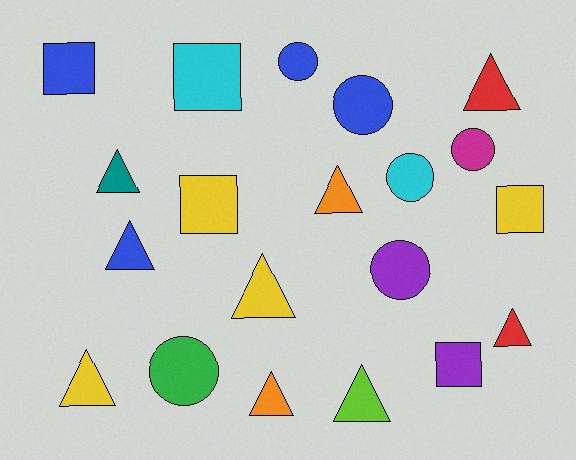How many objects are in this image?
There are 20 objects.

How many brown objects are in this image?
There are no brown objects.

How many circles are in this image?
There are 6 circles.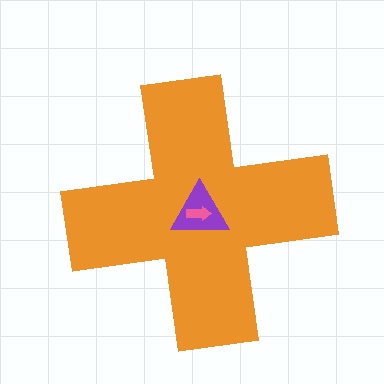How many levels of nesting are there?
3.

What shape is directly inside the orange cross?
The purple triangle.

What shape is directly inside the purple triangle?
The pink arrow.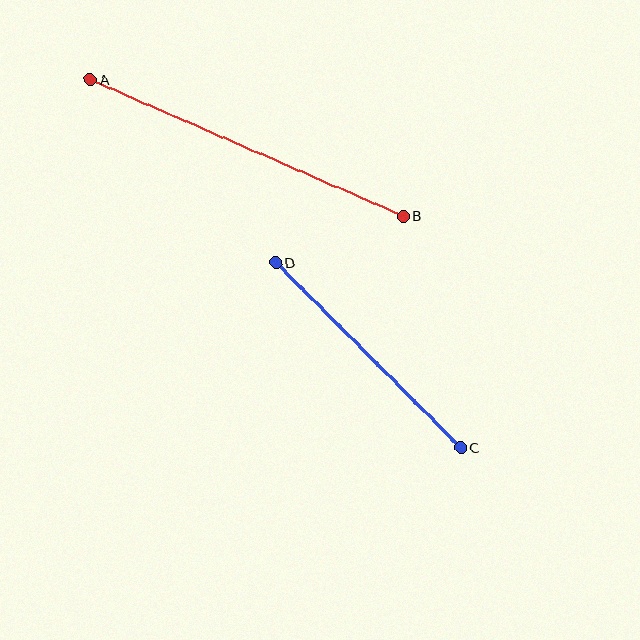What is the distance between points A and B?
The distance is approximately 342 pixels.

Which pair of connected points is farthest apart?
Points A and B are farthest apart.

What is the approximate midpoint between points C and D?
The midpoint is at approximately (368, 355) pixels.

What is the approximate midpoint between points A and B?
The midpoint is at approximately (247, 148) pixels.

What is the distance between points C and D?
The distance is approximately 262 pixels.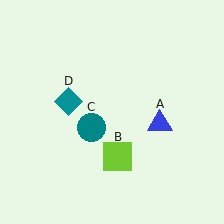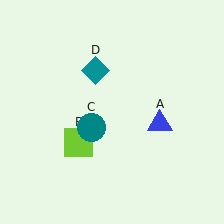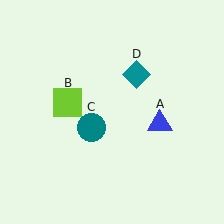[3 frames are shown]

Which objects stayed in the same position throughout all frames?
Blue triangle (object A) and teal circle (object C) remained stationary.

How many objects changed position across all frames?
2 objects changed position: lime square (object B), teal diamond (object D).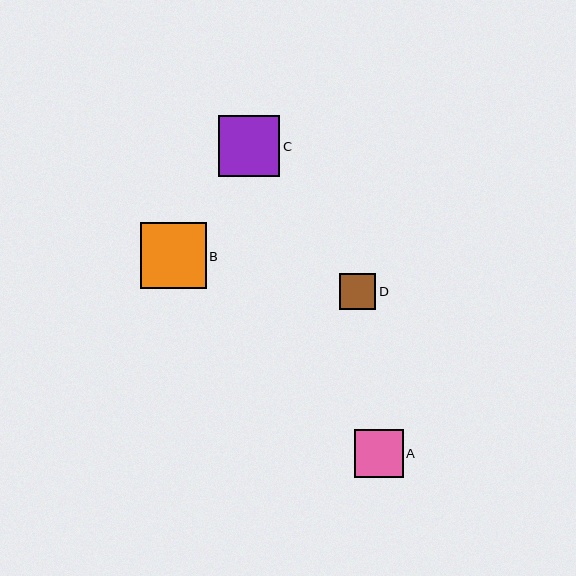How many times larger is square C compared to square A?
Square C is approximately 1.3 times the size of square A.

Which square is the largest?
Square B is the largest with a size of approximately 66 pixels.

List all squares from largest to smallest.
From largest to smallest: B, C, A, D.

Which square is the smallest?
Square D is the smallest with a size of approximately 37 pixels.